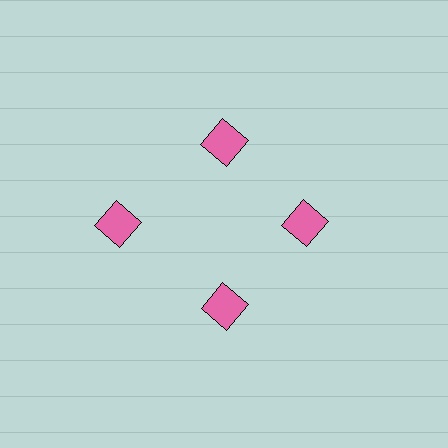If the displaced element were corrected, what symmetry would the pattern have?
It would have 4-fold rotational symmetry — the pattern would map onto itself every 90 degrees.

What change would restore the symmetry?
The symmetry would be restored by moving it inward, back onto the ring so that all 4 squares sit at equal angles and equal distance from the center.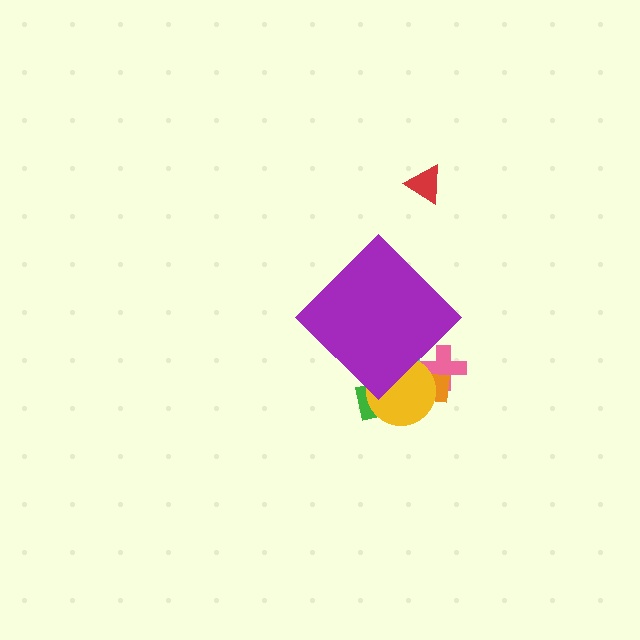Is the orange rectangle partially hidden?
Yes, the orange rectangle is partially hidden behind the purple diamond.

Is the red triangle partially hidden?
No, the red triangle is fully visible.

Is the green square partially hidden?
Yes, the green square is partially hidden behind the purple diamond.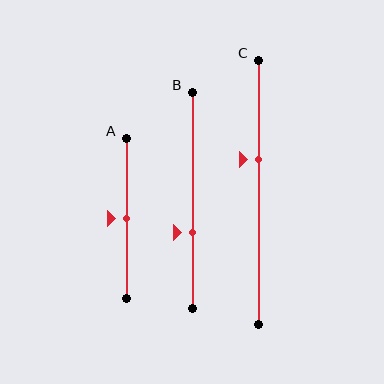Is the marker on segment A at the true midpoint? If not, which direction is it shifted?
Yes, the marker on segment A is at the true midpoint.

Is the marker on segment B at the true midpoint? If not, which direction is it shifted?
No, the marker on segment B is shifted downward by about 15% of the segment length.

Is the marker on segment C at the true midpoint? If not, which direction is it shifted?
No, the marker on segment C is shifted upward by about 12% of the segment length.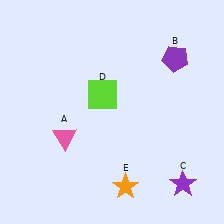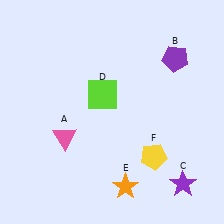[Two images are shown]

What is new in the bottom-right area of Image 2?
A yellow pentagon (F) was added in the bottom-right area of Image 2.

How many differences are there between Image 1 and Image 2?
There is 1 difference between the two images.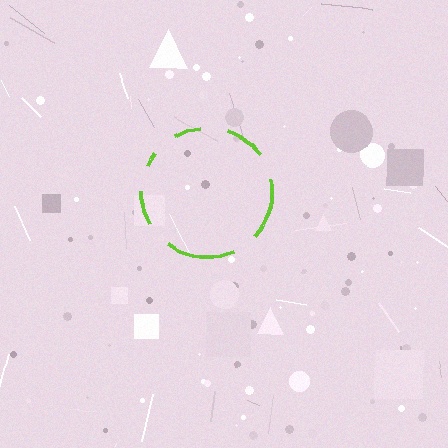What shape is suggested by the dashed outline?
The dashed outline suggests a circle.